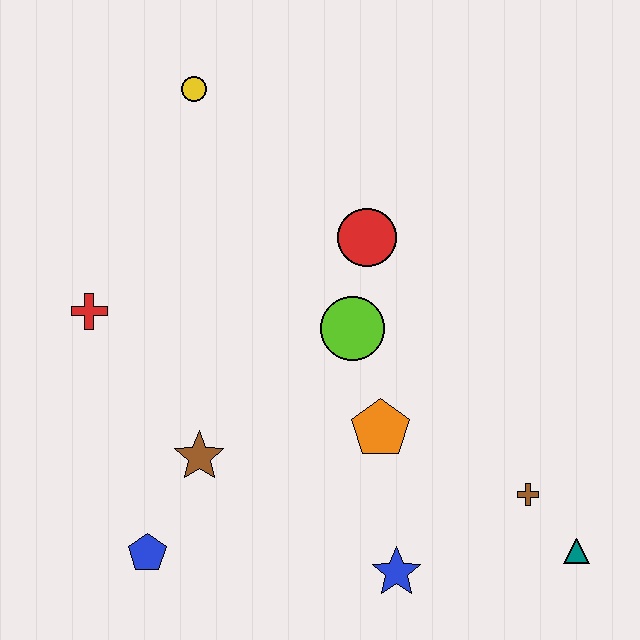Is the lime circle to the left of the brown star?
No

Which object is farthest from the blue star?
The yellow circle is farthest from the blue star.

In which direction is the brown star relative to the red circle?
The brown star is below the red circle.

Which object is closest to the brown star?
The blue pentagon is closest to the brown star.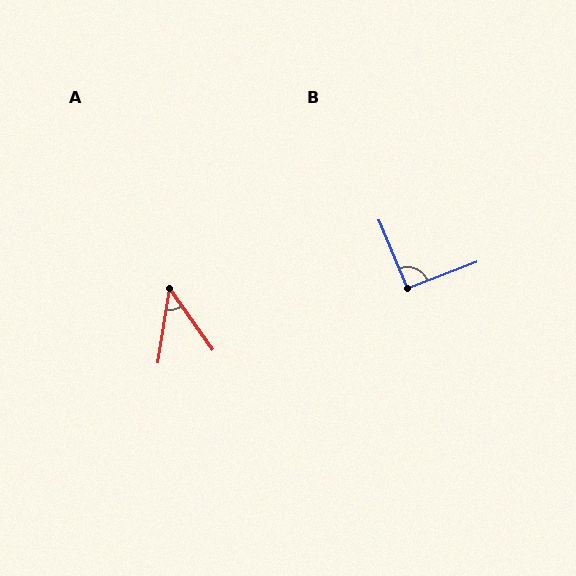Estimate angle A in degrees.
Approximately 44 degrees.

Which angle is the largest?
B, at approximately 91 degrees.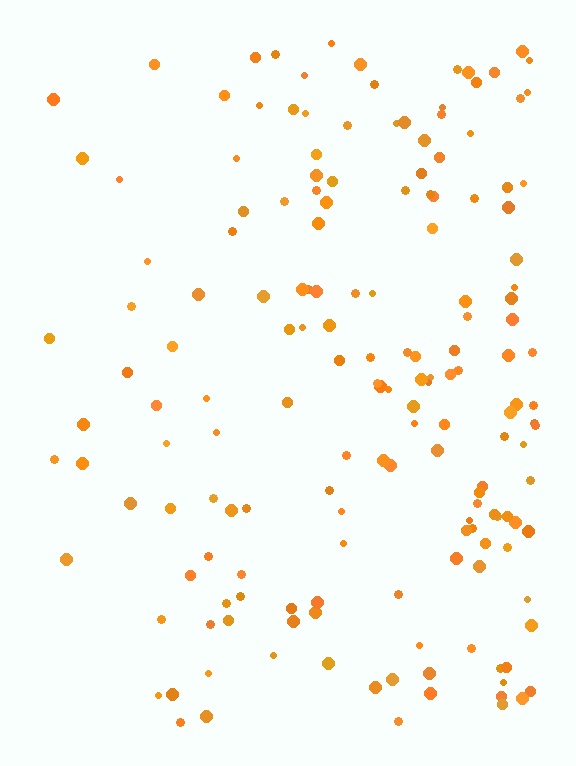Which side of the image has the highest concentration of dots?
The right.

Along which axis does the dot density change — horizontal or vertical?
Horizontal.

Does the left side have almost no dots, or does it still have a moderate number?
Still a moderate number, just noticeably fewer than the right.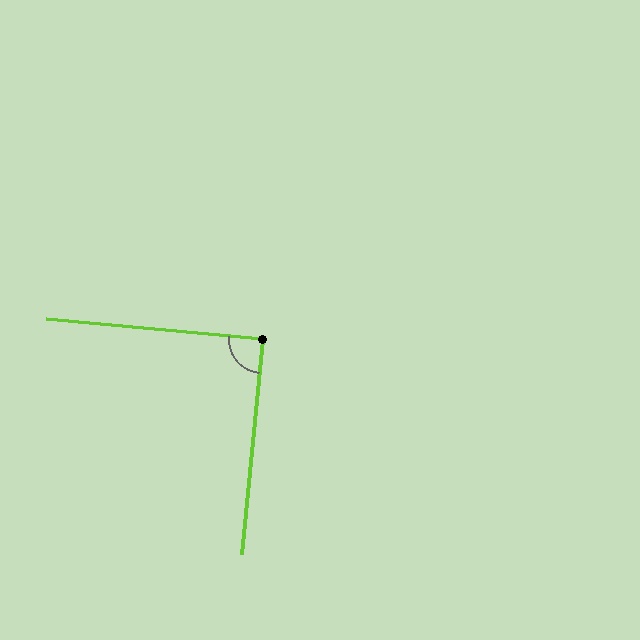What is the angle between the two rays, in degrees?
Approximately 90 degrees.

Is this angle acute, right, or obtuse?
It is approximately a right angle.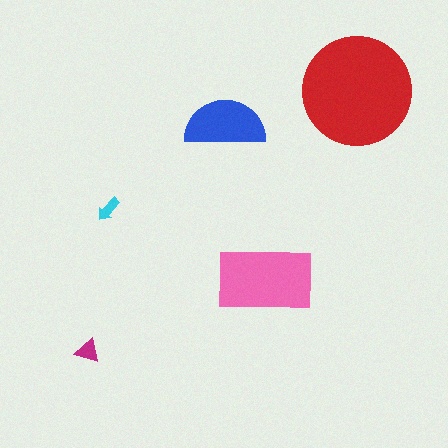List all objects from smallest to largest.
The cyan arrow, the magenta triangle, the blue semicircle, the pink rectangle, the red circle.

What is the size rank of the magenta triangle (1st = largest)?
4th.